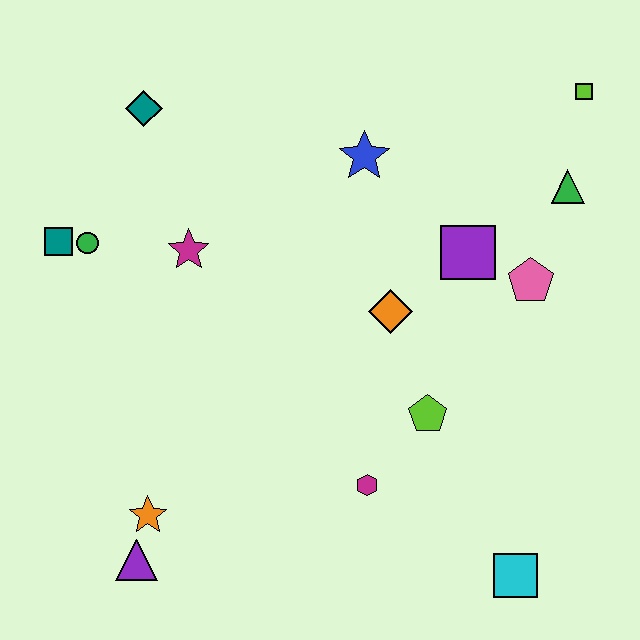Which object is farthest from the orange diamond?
The purple triangle is farthest from the orange diamond.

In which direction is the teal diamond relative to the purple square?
The teal diamond is to the left of the purple square.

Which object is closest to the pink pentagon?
The purple square is closest to the pink pentagon.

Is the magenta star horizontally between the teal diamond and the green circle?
No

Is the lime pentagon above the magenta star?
No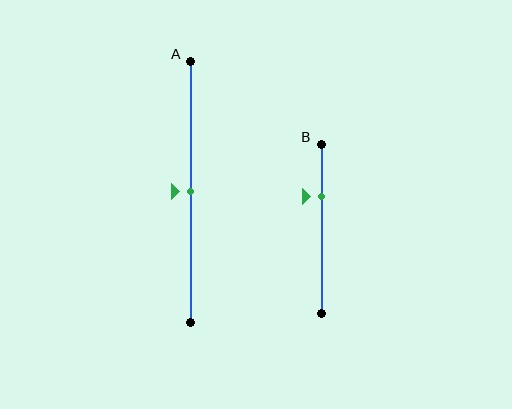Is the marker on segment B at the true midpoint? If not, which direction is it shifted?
No, the marker on segment B is shifted upward by about 19% of the segment length.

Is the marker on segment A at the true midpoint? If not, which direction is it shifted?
Yes, the marker on segment A is at the true midpoint.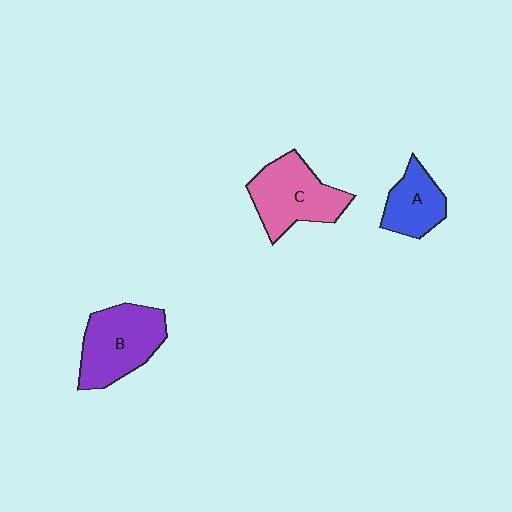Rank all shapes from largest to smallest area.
From largest to smallest: B (purple), C (pink), A (blue).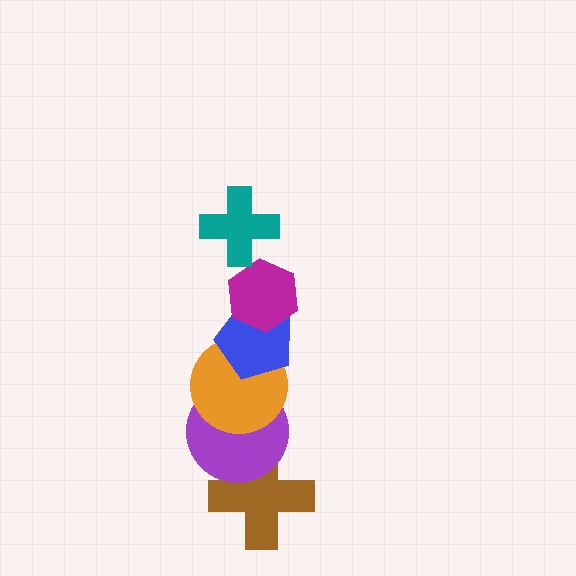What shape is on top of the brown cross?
The purple circle is on top of the brown cross.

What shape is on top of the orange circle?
The blue pentagon is on top of the orange circle.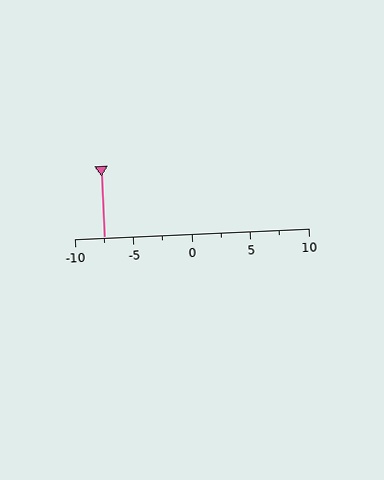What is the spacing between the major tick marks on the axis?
The major ticks are spaced 5 apart.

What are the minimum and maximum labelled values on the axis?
The axis runs from -10 to 10.